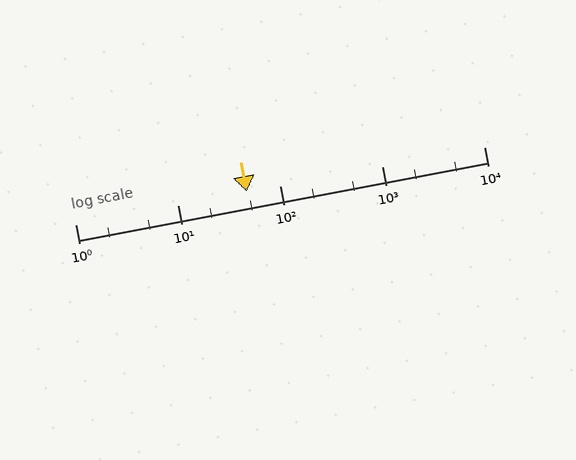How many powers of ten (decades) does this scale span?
The scale spans 4 decades, from 1 to 10000.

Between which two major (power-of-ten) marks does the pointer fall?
The pointer is between 10 and 100.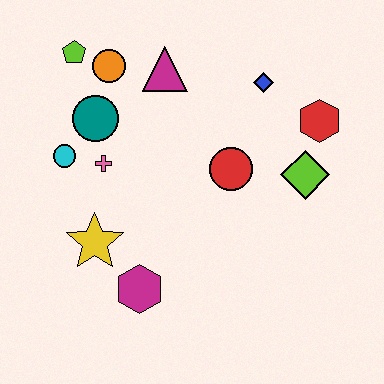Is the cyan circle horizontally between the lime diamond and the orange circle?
No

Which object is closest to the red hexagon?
The lime diamond is closest to the red hexagon.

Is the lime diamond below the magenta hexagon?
No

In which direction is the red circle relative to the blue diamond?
The red circle is below the blue diamond.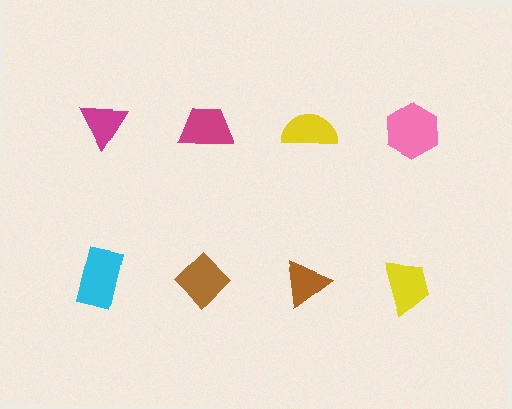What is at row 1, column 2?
A magenta trapezoid.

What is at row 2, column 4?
A yellow trapezoid.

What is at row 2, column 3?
A brown triangle.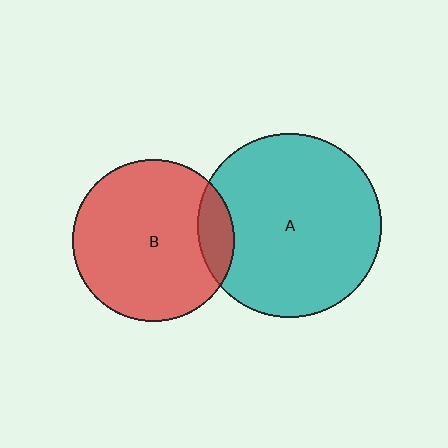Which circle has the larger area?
Circle A (teal).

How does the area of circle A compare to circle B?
Approximately 1.3 times.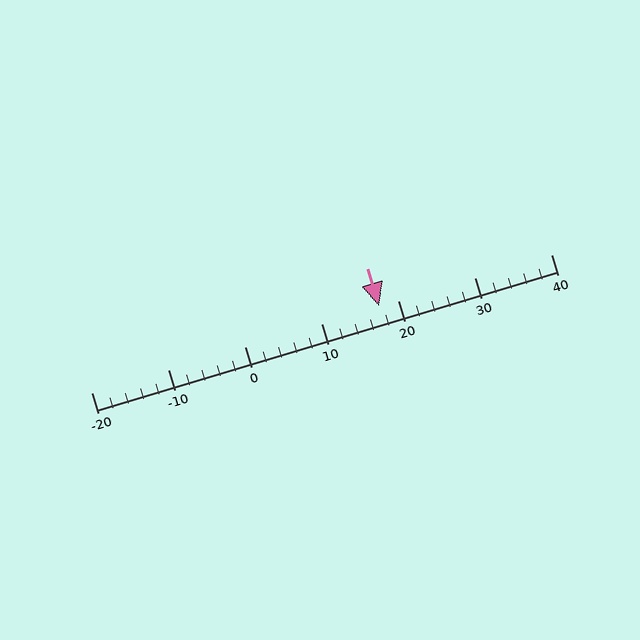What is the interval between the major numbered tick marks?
The major tick marks are spaced 10 units apart.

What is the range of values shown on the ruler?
The ruler shows values from -20 to 40.